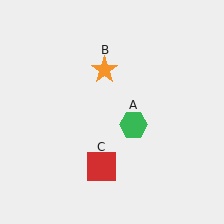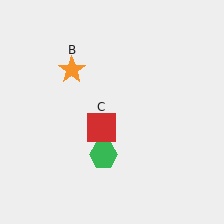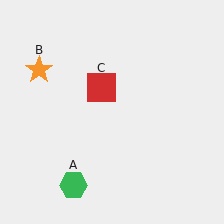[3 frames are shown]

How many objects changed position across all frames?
3 objects changed position: green hexagon (object A), orange star (object B), red square (object C).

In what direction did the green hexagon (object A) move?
The green hexagon (object A) moved down and to the left.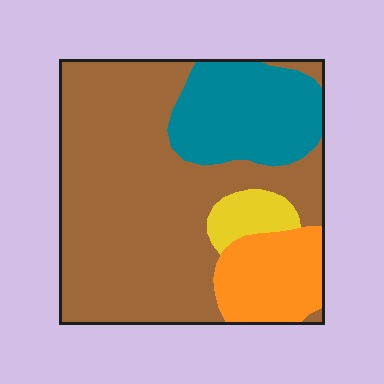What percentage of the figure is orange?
Orange takes up about one eighth (1/8) of the figure.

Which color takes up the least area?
Yellow, at roughly 5%.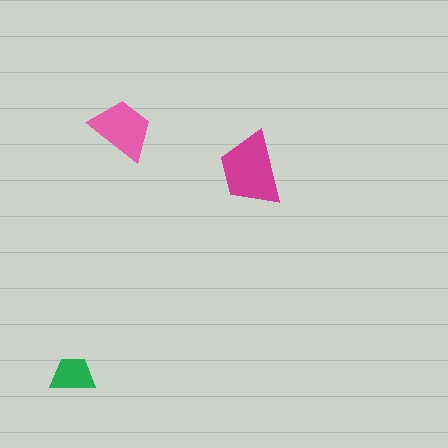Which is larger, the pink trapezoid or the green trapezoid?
The pink one.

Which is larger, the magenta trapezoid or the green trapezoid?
The magenta one.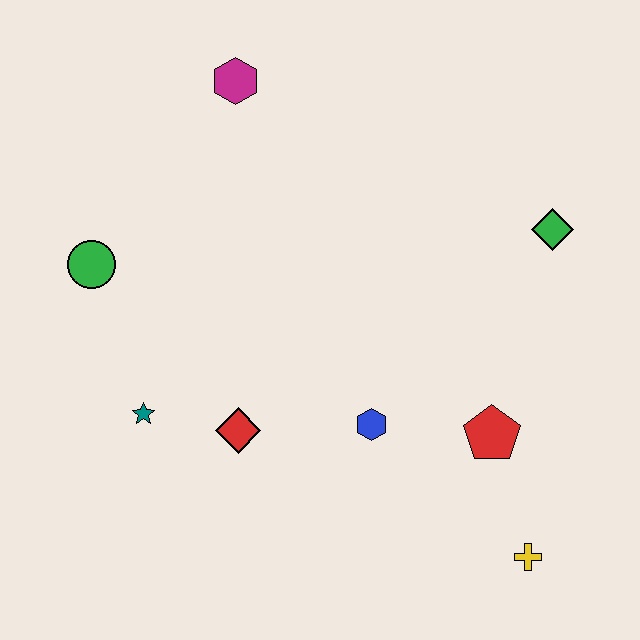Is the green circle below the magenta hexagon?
Yes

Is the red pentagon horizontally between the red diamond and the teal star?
No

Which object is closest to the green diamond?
The red pentagon is closest to the green diamond.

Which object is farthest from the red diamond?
The green diamond is farthest from the red diamond.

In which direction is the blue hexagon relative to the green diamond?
The blue hexagon is below the green diamond.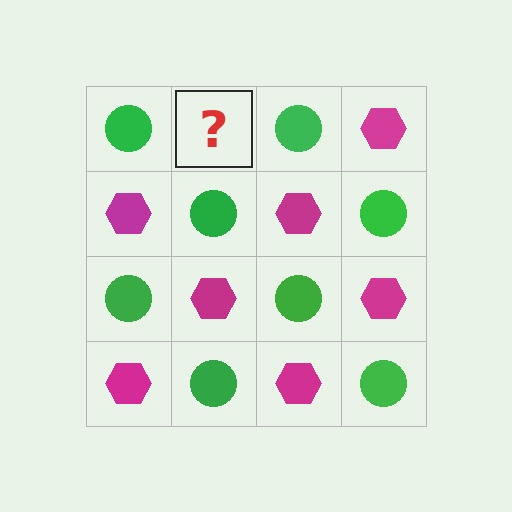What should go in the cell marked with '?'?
The missing cell should contain a magenta hexagon.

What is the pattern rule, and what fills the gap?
The rule is that it alternates green circle and magenta hexagon in a checkerboard pattern. The gap should be filled with a magenta hexagon.